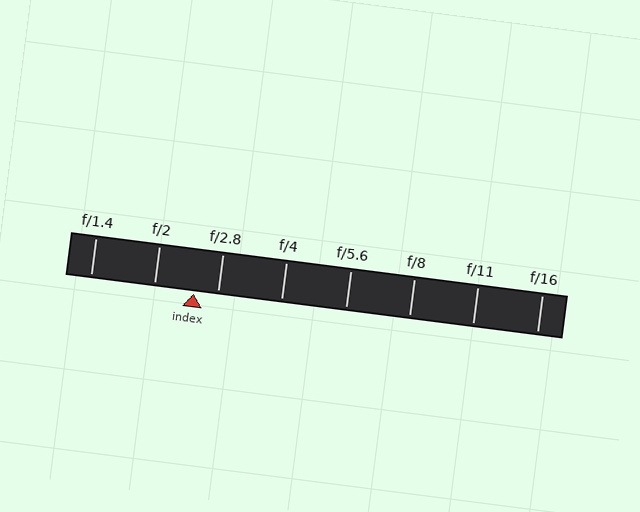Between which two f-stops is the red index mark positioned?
The index mark is between f/2 and f/2.8.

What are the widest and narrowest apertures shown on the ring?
The widest aperture shown is f/1.4 and the narrowest is f/16.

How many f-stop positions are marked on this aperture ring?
There are 8 f-stop positions marked.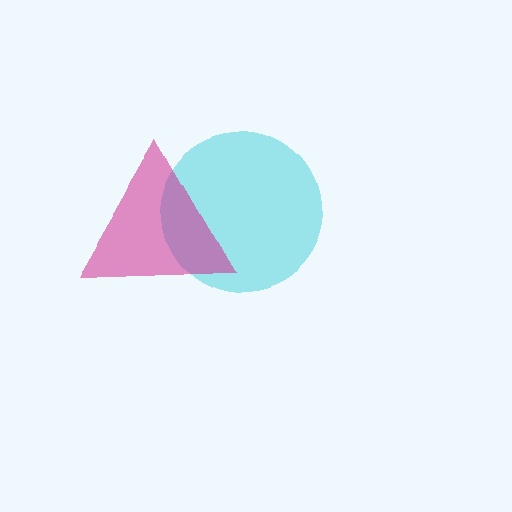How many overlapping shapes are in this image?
There are 2 overlapping shapes in the image.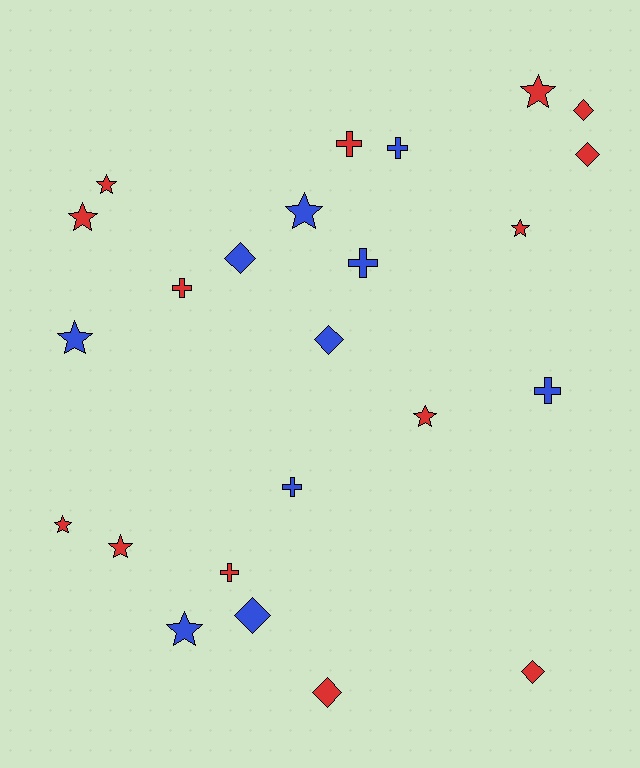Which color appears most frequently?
Red, with 14 objects.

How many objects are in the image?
There are 24 objects.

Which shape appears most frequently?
Star, with 10 objects.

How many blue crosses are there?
There are 4 blue crosses.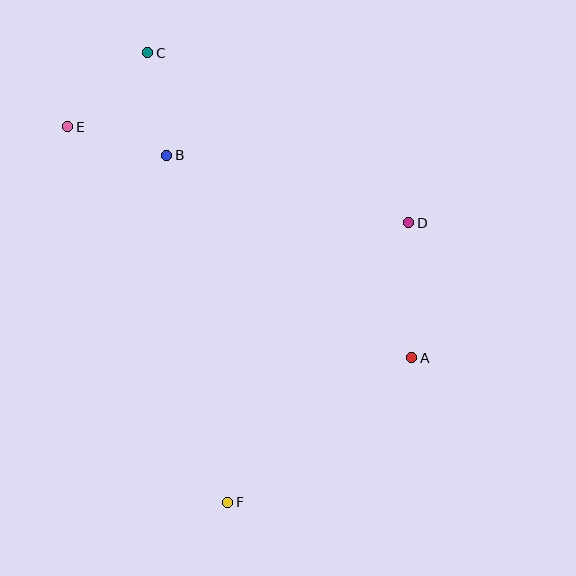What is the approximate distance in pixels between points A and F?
The distance between A and F is approximately 234 pixels.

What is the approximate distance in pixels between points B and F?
The distance between B and F is approximately 352 pixels.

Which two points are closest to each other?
Points B and E are closest to each other.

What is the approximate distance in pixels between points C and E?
The distance between C and E is approximately 109 pixels.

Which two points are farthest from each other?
Points C and F are farthest from each other.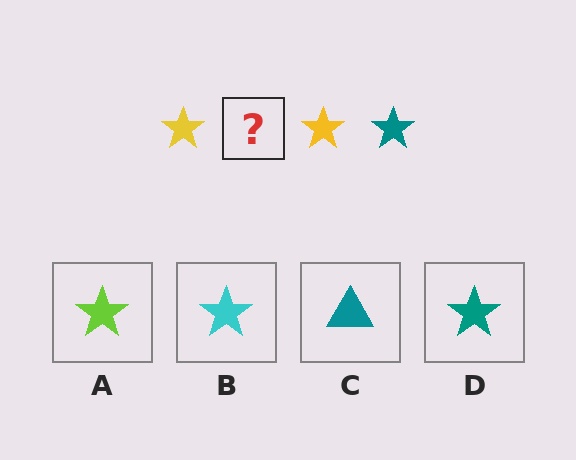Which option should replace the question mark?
Option D.